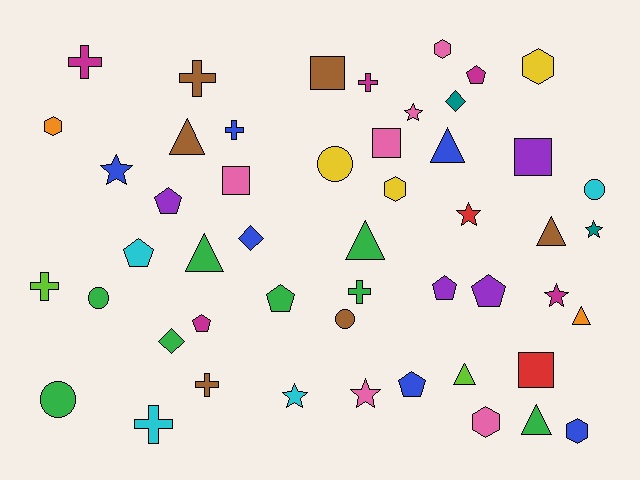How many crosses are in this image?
There are 8 crosses.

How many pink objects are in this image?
There are 6 pink objects.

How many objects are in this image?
There are 50 objects.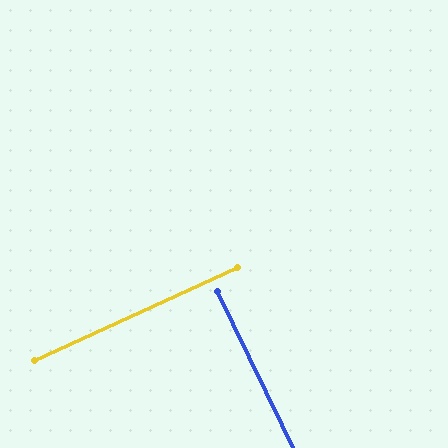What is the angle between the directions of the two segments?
Approximately 89 degrees.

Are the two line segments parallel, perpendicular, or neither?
Perpendicular — they meet at approximately 89°.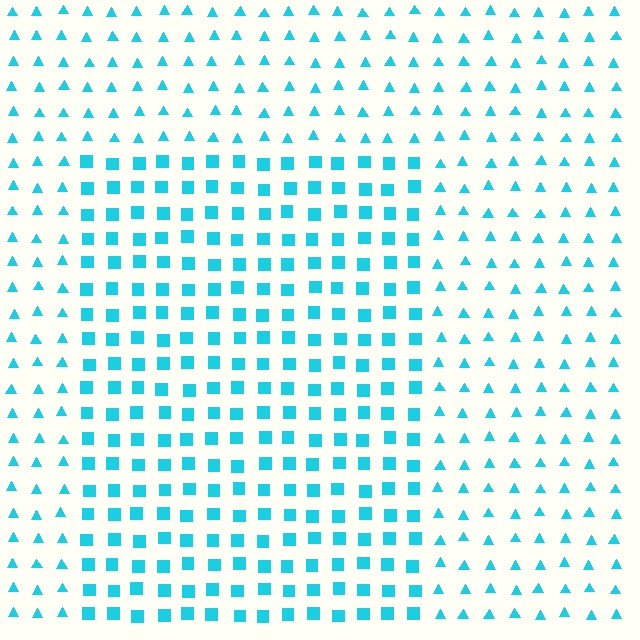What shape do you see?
I see a rectangle.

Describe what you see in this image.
The image is filled with small cyan elements arranged in a uniform grid. A rectangle-shaped region contains squares, while the surrounding area contains triangles. The boundary is defined purely by the change in element shape.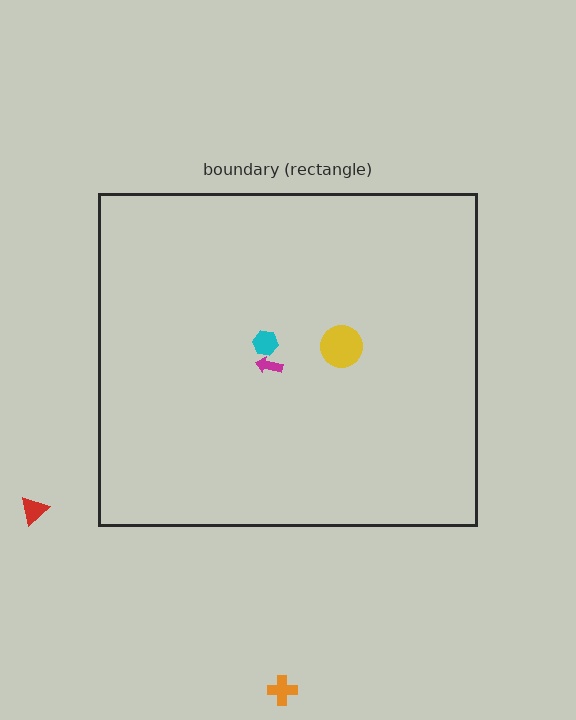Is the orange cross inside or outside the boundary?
Outside.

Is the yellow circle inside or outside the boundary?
Inside.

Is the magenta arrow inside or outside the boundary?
Inside.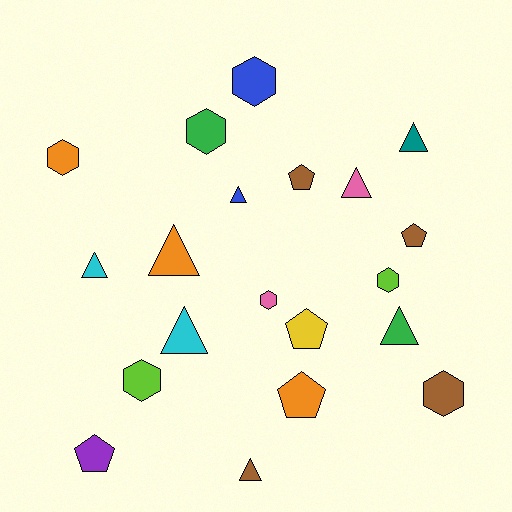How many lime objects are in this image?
There are 2 lime objects.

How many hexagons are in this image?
There are 7 hexagons.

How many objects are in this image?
There are 20 objects.